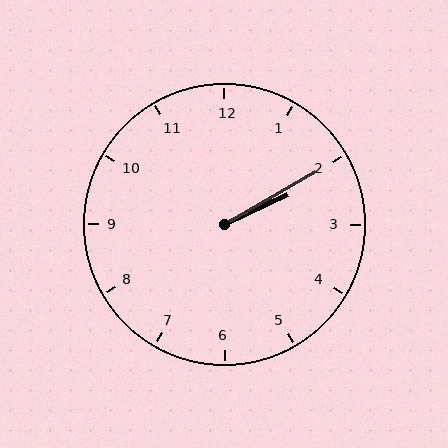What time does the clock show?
2:10.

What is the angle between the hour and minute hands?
Approximately 5 degrees.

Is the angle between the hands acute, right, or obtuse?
It is acute.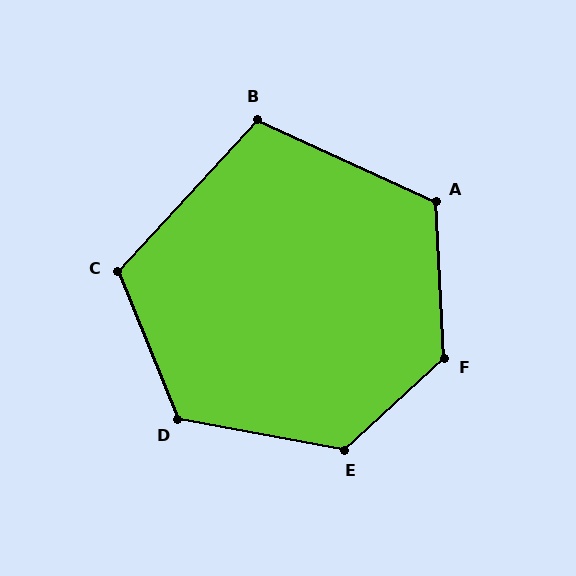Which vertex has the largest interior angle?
F, at approximately 129 degrees.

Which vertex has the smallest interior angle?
B, at approximately 108 degrees.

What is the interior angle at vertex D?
Approximately 123 degrees (obtuse).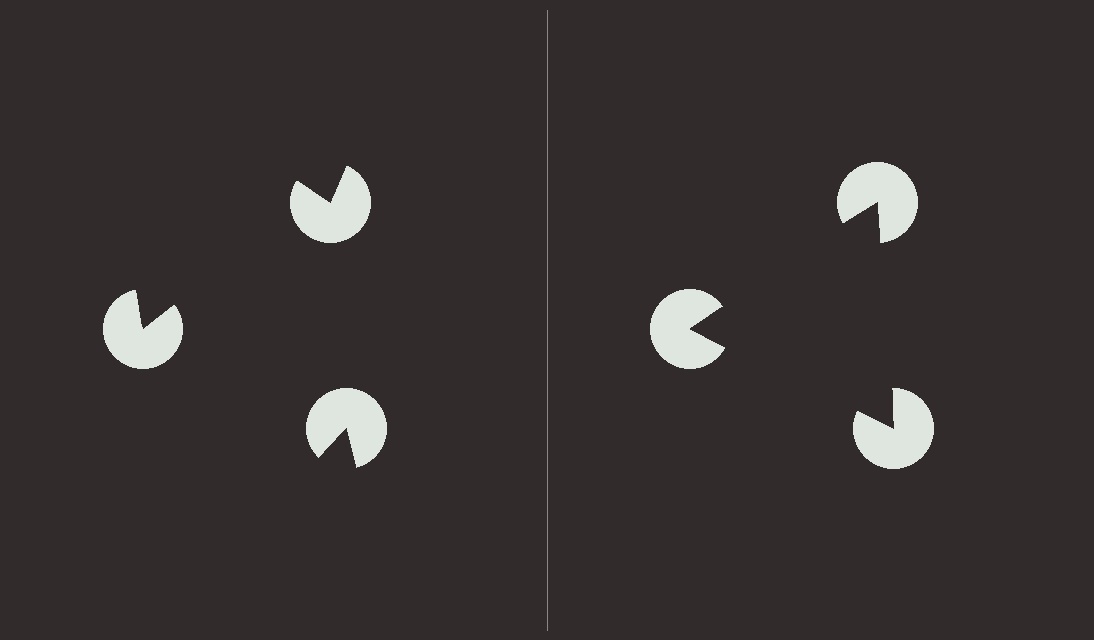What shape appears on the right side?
An illusory triangle.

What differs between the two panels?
The pac-man discs are positioned identically on both sides; only the wedge orientations differ. On the right they align to a triangle; on the left they are misaligned.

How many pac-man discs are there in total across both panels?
6 — 3 on each side.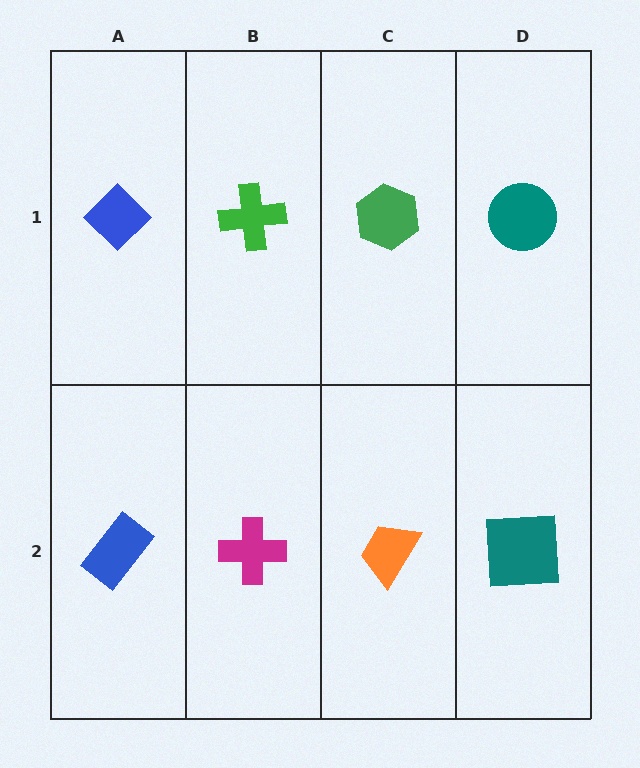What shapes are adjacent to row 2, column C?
A green hexagon (row 1, column C), a magenta cross (row 2, column B), a teal square (row 2, column D).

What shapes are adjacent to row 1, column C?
An orange trapezoid (row 2, column C), a green cross (row 1, column B), a teal circle (row 1, column D).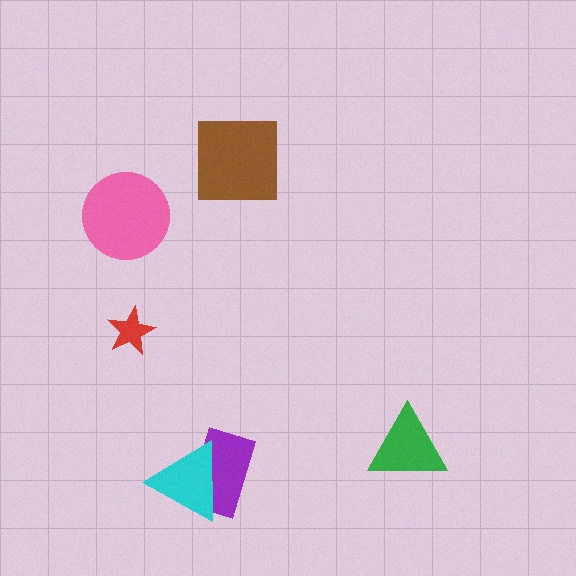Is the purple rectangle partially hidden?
Yes, it is partially covered by another shape.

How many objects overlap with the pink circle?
0 objects overlap with the pink circle.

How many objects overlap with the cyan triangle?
1 object overlaps with the cyan triangle.